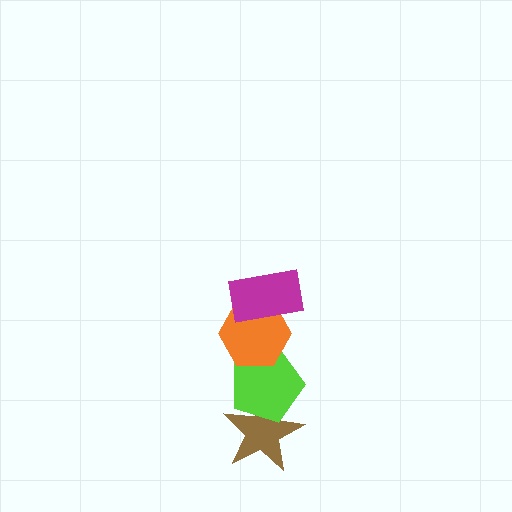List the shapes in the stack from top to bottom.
From top to bottom: the magenta rectangle, the orange hexagon, the lime pentagon, the brown star.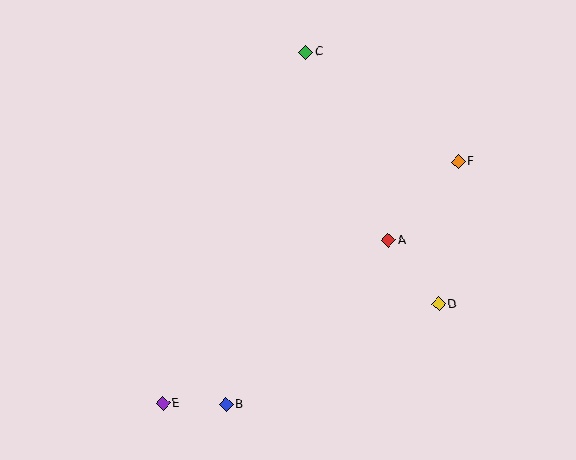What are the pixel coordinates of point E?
Point E is at (163, 403).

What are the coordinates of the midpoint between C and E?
The midpoint between C and E is at (234, 228).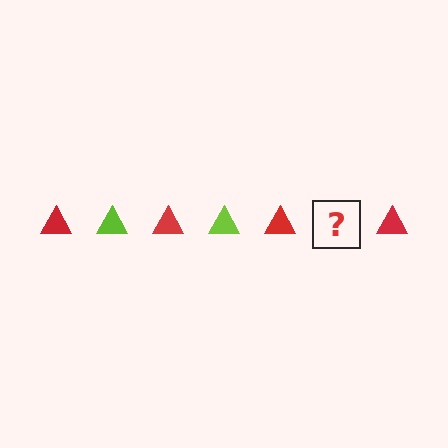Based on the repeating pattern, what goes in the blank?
The blank should be a lime triangle.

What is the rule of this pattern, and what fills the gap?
The rule is that the pattern cycles through red, lime triangles. The gap should be filled with a lime triangle.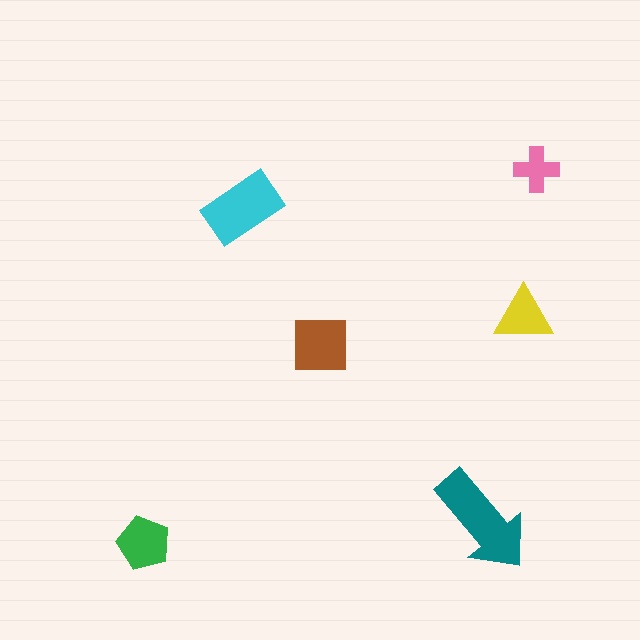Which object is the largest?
The teal arrow.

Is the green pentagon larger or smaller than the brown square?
Smaller.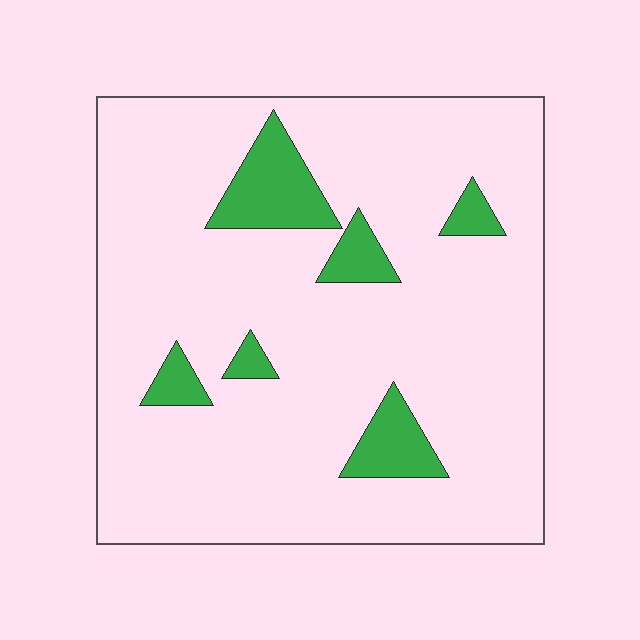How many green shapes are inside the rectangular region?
6.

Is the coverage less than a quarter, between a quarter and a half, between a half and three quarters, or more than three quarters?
Less than a quarter.